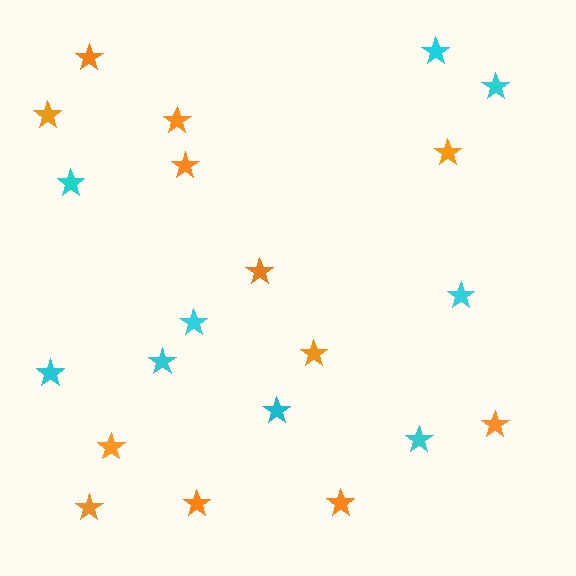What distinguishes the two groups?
There are 2 groups: one group of cyan stars (9) and one group of orange stars (12).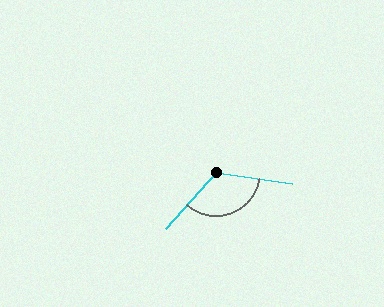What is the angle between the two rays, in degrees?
Approximately 123 degrees.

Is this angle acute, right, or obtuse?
It is obtuse.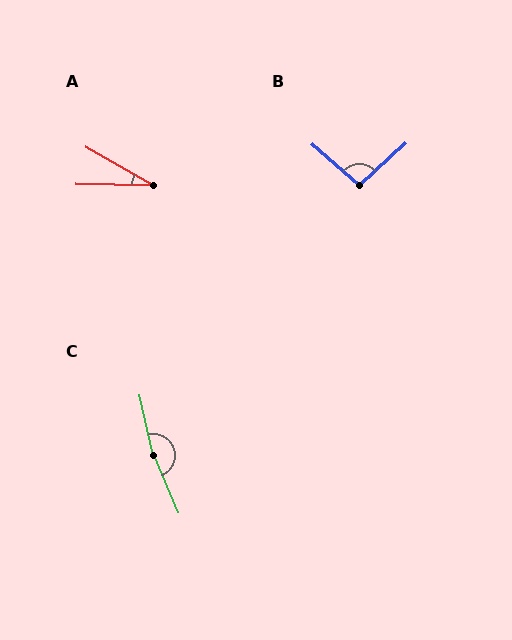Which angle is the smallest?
A, at approximately 28 degrees.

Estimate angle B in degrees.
Approximately 97 degrees.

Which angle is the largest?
C, at approximately 170 degrees.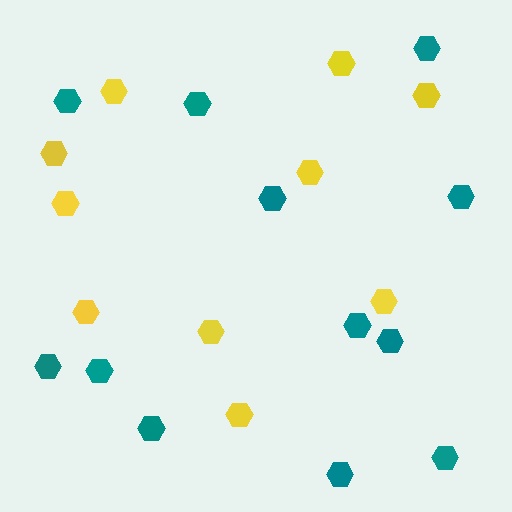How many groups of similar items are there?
There are 2 groups: one group of yellow hexagons (10) and one group of teal hexagons (12).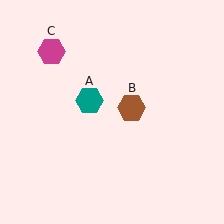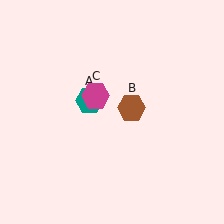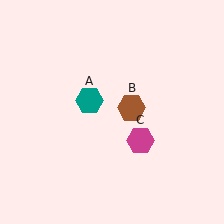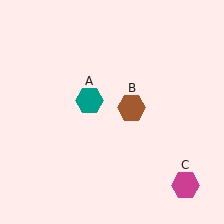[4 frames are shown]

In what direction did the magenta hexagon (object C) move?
The magenta hexagon (object C) moved down and to the right.